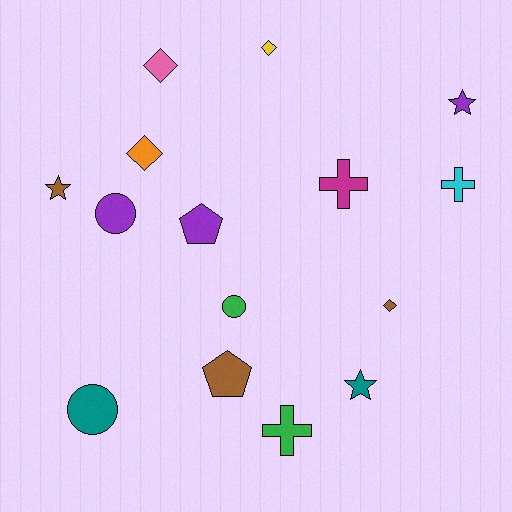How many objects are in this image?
There are 15 objects.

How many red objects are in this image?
There are no red objects.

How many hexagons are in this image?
There are no hexagons.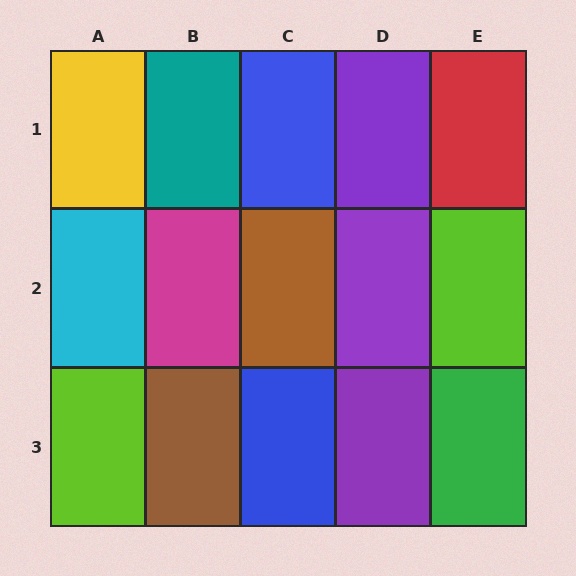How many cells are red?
1 cell is red.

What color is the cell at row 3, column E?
Green.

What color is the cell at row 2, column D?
Purple.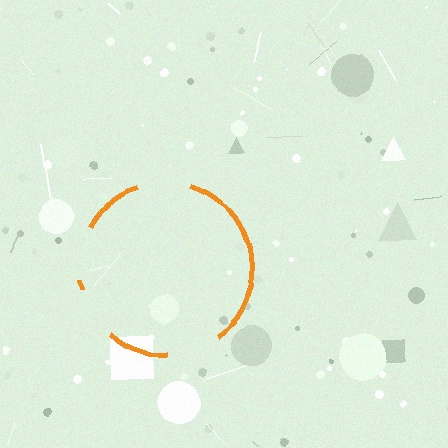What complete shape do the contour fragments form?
The contour fragments form a circle.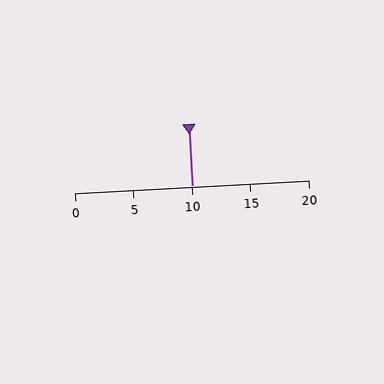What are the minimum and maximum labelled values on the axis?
The axis runs from 0 to 20.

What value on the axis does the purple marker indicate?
The marker indicates approximately 10.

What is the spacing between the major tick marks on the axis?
The major ticks are spaced 5 apart.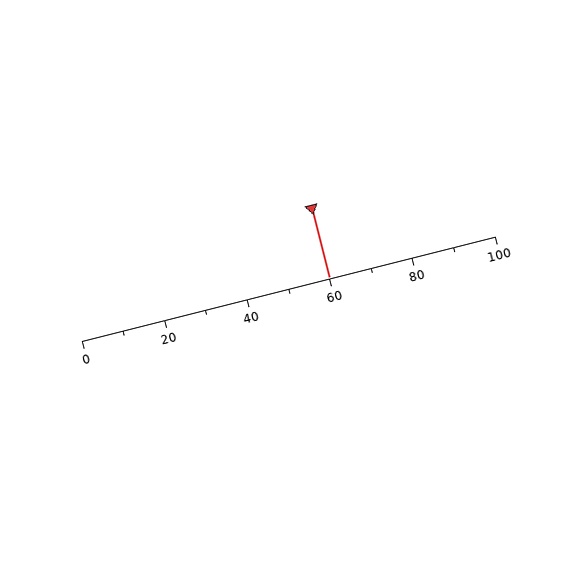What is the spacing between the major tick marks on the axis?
The major ticks are spaced 20 apart.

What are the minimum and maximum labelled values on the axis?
The axis runs from 0 to 100.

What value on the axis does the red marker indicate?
The marker indicates approximately 60.